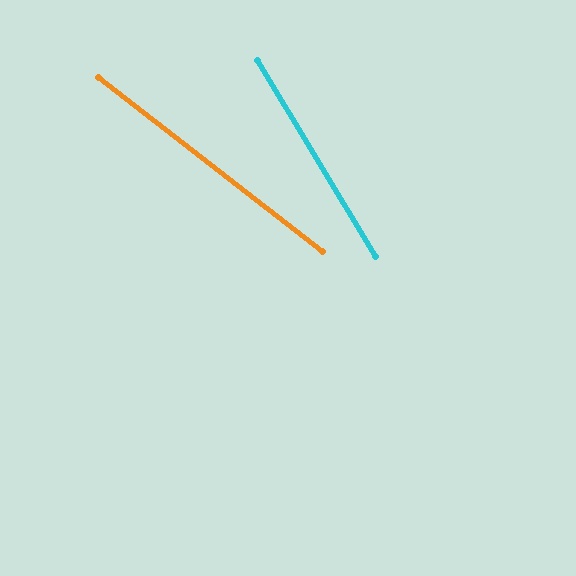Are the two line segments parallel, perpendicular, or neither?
Neither parallel nor perpendicular — they differ by about 21°.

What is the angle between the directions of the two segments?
Approximately 21 degrees.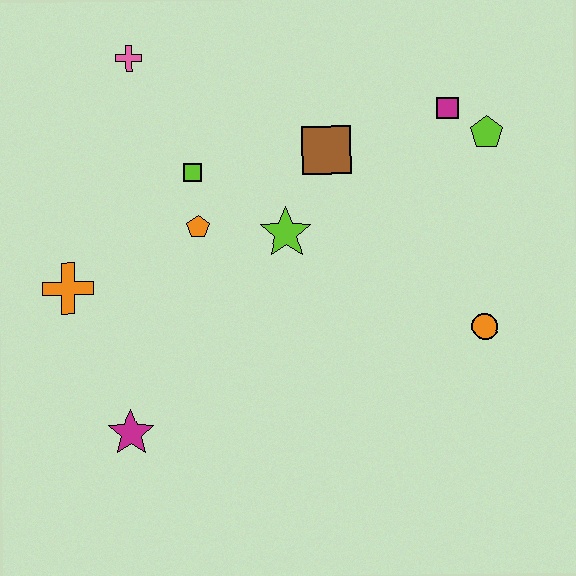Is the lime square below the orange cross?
No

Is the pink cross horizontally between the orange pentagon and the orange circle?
No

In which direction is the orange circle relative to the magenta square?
The orange circle is below the magenta square.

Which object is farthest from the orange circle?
The pink cross is farthest from the orange circle.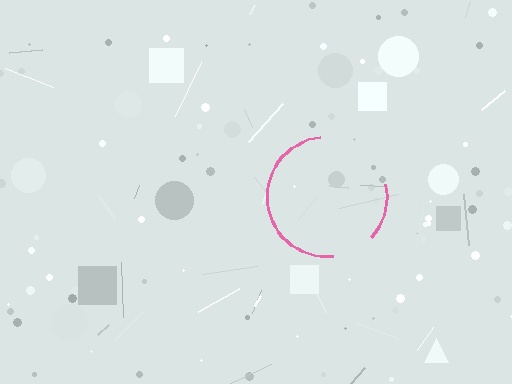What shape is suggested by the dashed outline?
The dashed outline suggests a circle.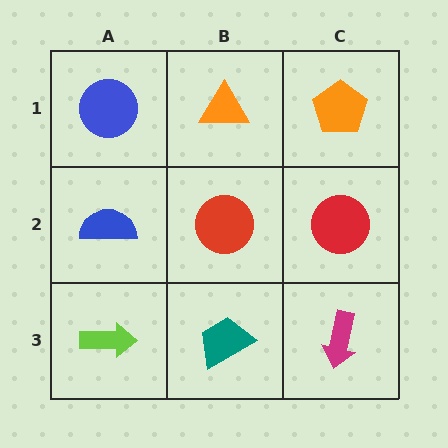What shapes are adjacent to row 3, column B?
A red circle (row 2, column B), a lime arrow (row 3, column A), a magenta arrow (row 3, column C).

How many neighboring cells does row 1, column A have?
2.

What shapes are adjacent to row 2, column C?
An orange pentagon (row 1, column C), a magenta arrow (row 3, column C), a red circle (row 2, column B).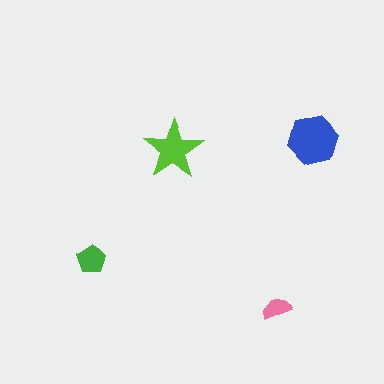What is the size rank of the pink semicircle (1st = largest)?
4th.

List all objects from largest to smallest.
The blue hexagon, the lime star, the green pentagon, the pink semicircle.